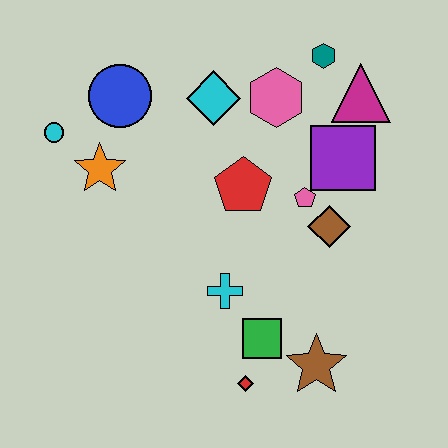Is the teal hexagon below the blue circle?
No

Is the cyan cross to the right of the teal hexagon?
No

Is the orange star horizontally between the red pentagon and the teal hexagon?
No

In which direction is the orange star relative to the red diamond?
The orange star is above the red diamond.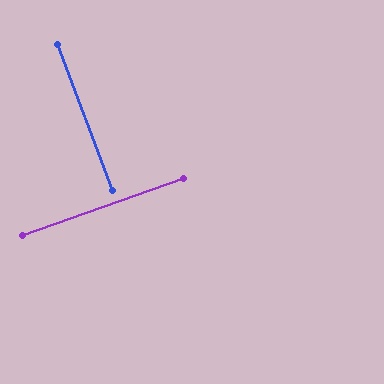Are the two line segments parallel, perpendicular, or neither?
Perpendicular — they meet at approximately 89°.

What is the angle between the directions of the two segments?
Approximately 89 degrees.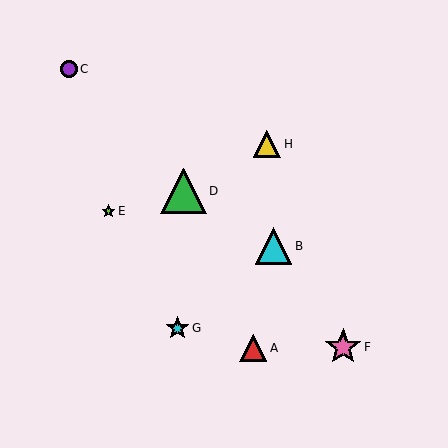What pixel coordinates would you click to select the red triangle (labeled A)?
Click at (253, 348) to select the red triangle A.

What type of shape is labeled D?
Shape D is a green triangle.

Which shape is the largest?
The green triangle (labeled D) is the largest.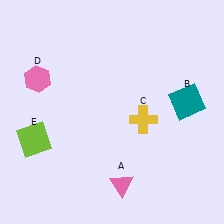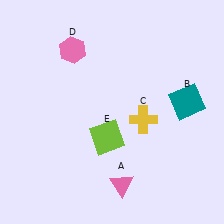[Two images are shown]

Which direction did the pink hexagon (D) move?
The pink hexagon (D) moved right.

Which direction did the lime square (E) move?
The lime square (E) moved right.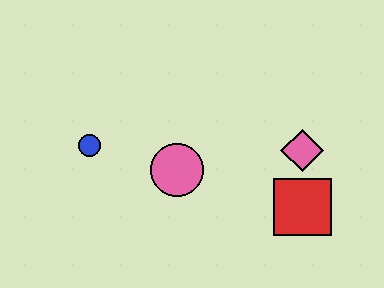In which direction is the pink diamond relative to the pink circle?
The pink diamond is to the right of the pink circle.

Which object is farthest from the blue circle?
The red square is farthest from the blue circle.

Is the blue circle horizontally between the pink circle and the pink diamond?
No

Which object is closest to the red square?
The pink diamond is closest to the red square.